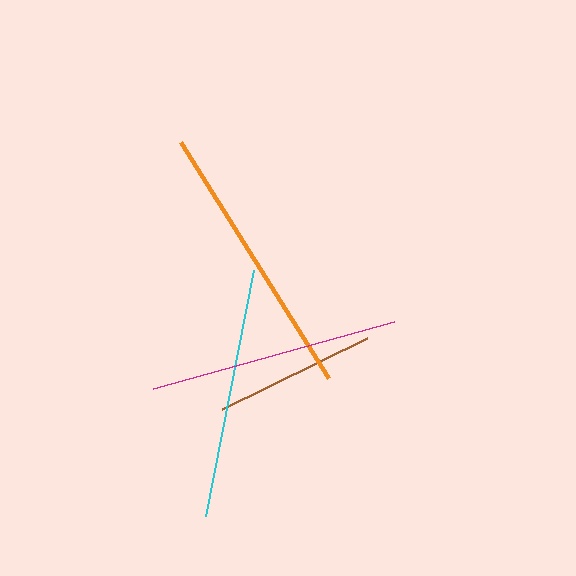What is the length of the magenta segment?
The magenta segment is approximately 250 pixels long.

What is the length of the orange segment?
The orange segment is approximately 279 pixels long.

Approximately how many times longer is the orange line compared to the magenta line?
The orange line is approximately 1.1 times the length of the magenta line.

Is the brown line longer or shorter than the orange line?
The orange line is longer than the brown line.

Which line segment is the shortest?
The brown line is the shortest at approximately 160 pixels.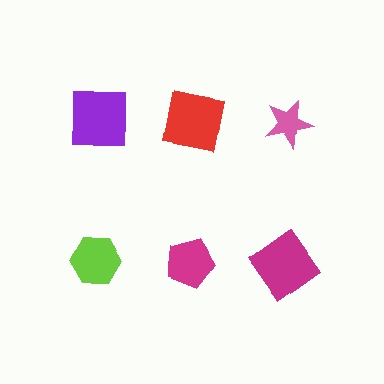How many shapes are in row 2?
3 shapes.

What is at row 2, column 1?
A lime hexagon.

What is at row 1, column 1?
A purple square.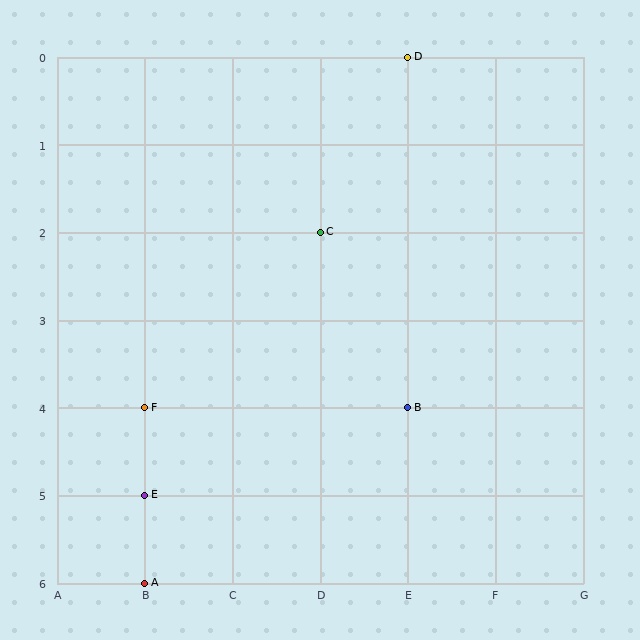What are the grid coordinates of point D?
Point D is at grid coordinates (E, 0).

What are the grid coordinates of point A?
Point A is at grid coordinates (B, 6).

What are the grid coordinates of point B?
Point B is at grid coordinates (E, 4).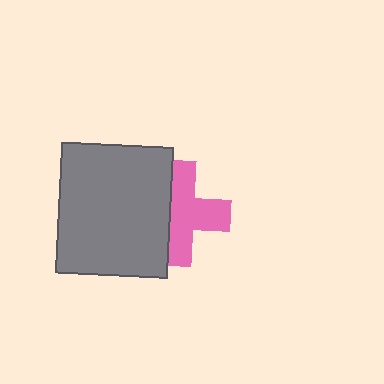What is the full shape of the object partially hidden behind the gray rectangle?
The partially hidden object is a pink cross.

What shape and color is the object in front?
The object in front is a gray rectangle.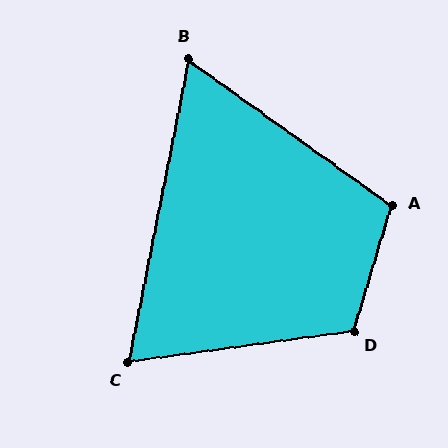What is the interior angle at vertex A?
Approximately 109 degrees (obtuse).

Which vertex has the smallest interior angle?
B, at approximately 65 degrees.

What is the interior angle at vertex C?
Approximately 71 degrees (acute).